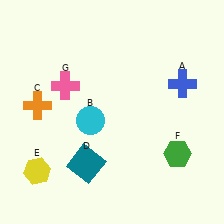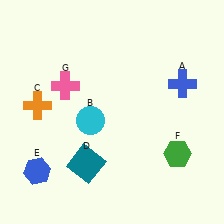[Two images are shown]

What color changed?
The hexagon (E) changed from yellow in Image 1 to blue in Image 2.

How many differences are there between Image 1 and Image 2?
There is 1 difference between the two images.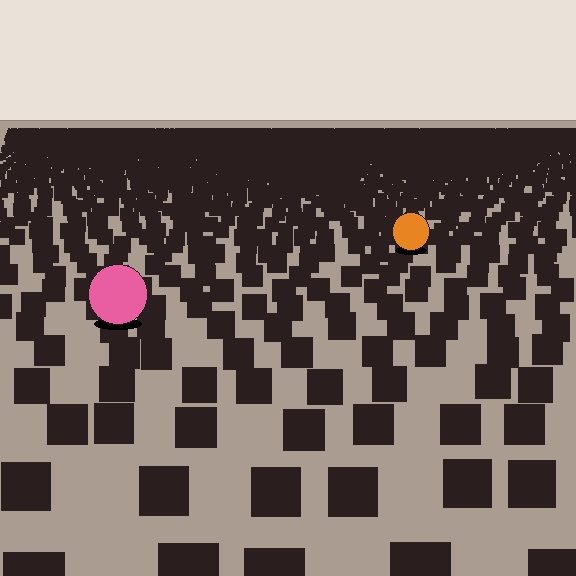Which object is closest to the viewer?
The pink circle is closest. The texture marks near it are larger and more spread out.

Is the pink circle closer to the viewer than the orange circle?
Yes. The pink circle is closer — you can tell from the texture gradient: the ground texture is coarser near it.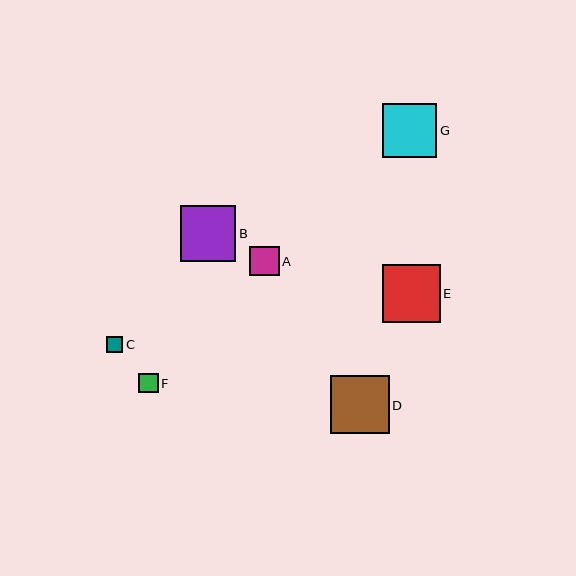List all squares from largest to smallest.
From largest to smallest: D, E, B, G, A, F, C.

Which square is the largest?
Square D is the largest with a size of approximately 58 pixels.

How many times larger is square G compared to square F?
Square G is approximately 2.8 times the size of square F.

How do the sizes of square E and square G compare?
Square E and square G are approximately the same size.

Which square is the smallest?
Square C is the smallest with a size of approximately 16 pixels.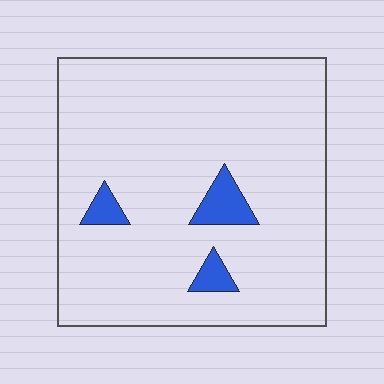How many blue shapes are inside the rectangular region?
3.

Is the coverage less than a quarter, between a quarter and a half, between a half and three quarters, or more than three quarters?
Less than a quarter.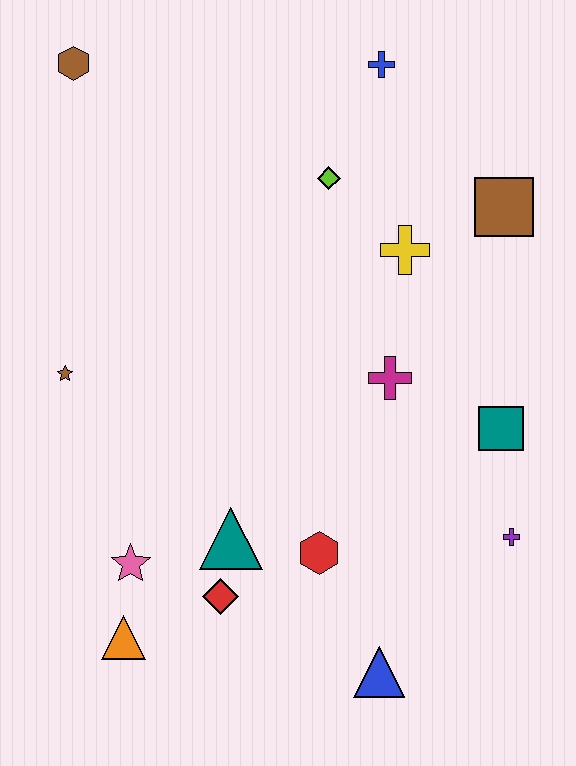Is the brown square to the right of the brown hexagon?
Yes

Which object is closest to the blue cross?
The lime diamond is closest to the blue cross.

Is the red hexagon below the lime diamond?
Yes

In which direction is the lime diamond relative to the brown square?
The lime diamond is to the left of the brown square.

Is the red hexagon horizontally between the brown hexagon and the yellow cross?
Yes